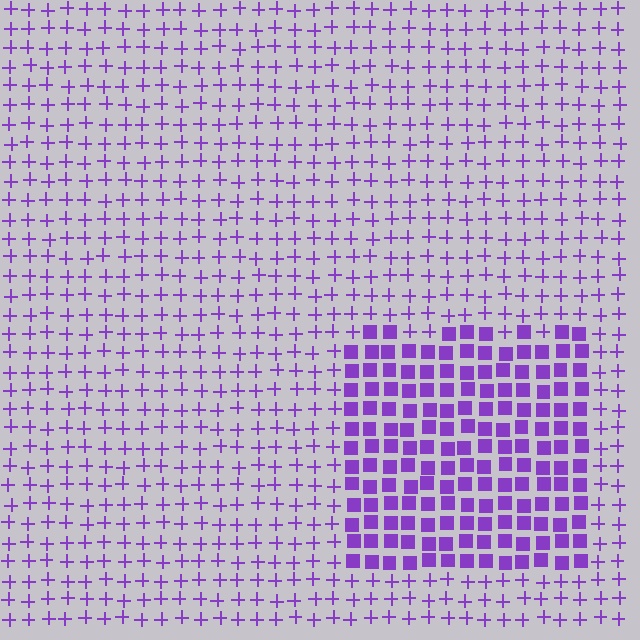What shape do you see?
I see a rectangle.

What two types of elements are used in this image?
The image uses squares inside the rectangle region and plus signs outside it.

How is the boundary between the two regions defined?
The boundary is defined by a change in element shape: squares inside vs. plus signs outside. All elements share the same color and spacing.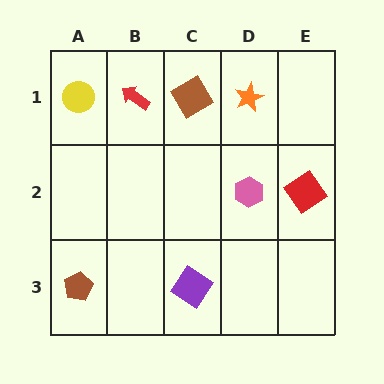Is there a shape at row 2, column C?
No, that cell is empty.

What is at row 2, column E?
A red diamond.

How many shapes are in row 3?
2 shapes.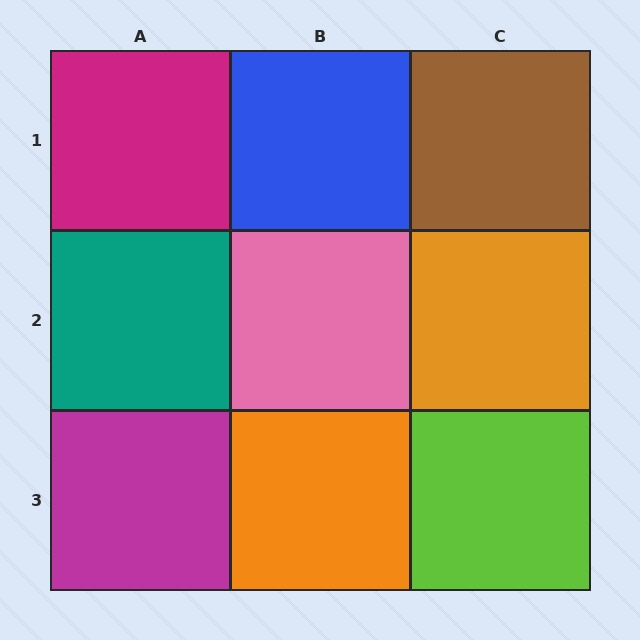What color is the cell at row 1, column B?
Blue.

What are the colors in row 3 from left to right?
Magenta, orange, lime.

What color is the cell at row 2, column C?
Orange.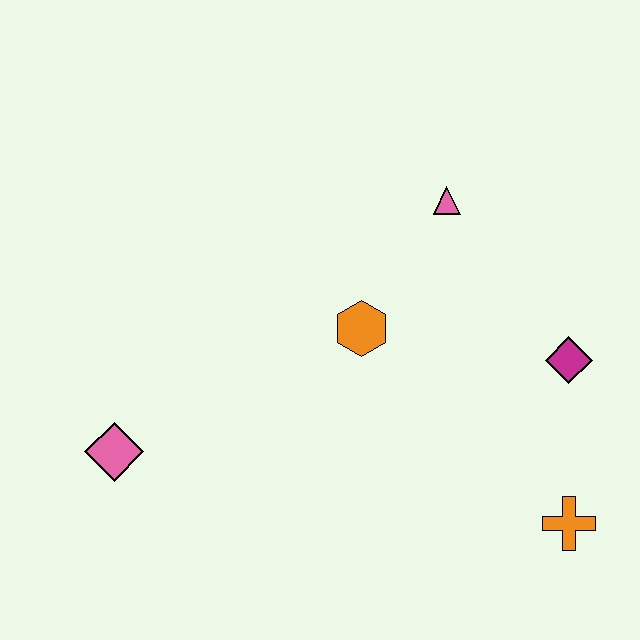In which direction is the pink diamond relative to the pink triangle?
The pink diamond is to the left of the pink triangle.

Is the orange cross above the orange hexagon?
No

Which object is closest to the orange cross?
The magenta diamond is closest to the orange cross.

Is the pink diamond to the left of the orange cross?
Yes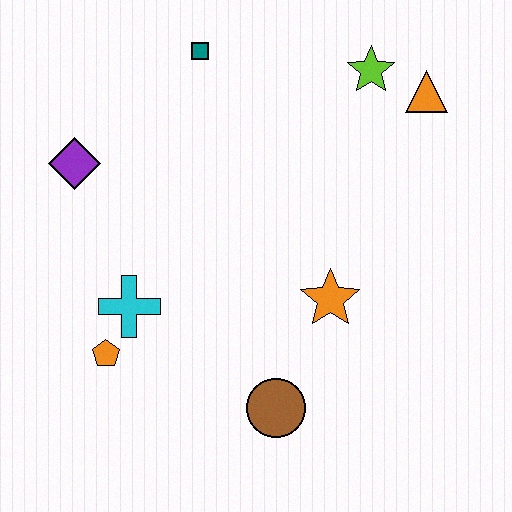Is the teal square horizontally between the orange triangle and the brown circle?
No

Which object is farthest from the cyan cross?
The orange triangle is farthest from the cyan cross.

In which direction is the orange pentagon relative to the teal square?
The orange pentagon is below the teal square.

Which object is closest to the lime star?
The orange triangle is closest to the lime star.